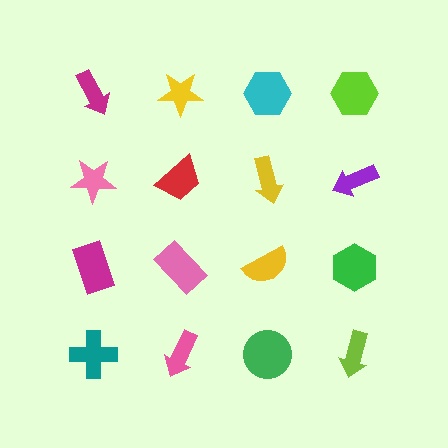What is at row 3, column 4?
A green hexagon.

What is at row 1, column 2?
A yellow star.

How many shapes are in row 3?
4 shapes.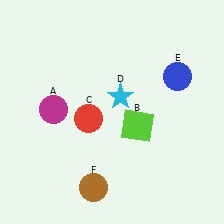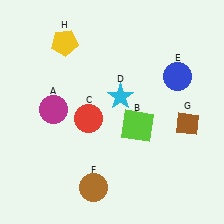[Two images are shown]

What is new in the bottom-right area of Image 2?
A brown diamond (G) was added in the bottom-right area of Image 2.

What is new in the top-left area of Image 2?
A yellow pentagon (H) was added in the top-left area of Image 2.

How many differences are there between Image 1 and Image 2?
There are 2 differences between the two images.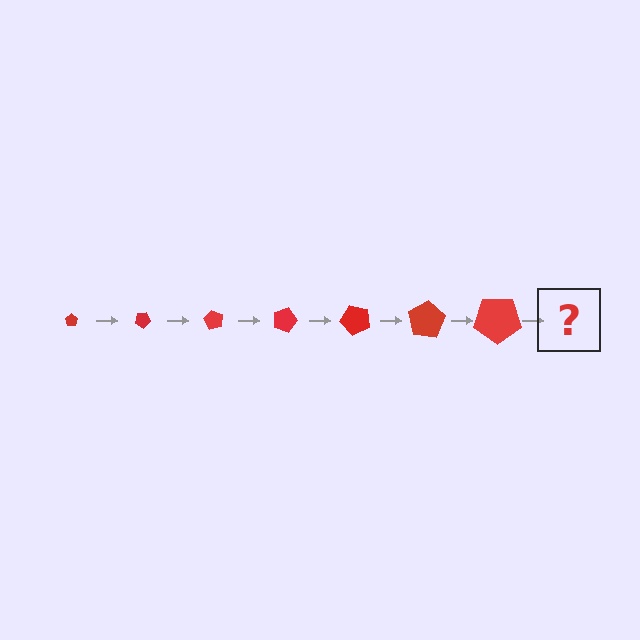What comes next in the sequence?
The next element should be a pentagon, larger than the previous one and rotated 210 degrees from the start.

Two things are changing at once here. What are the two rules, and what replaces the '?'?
The two rules are that the pentagon grows larger each step and it rotates 30 degrees each step. The '?' should be a pentagon, larger than the previous one and rotated 210 degrees from the start.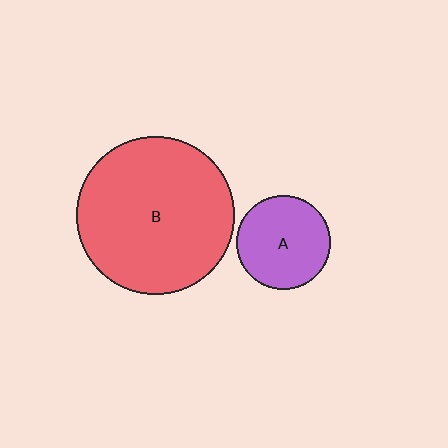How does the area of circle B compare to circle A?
Approximately 2.8 times.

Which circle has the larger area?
Circle B (red).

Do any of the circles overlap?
No, none of the circles overlap.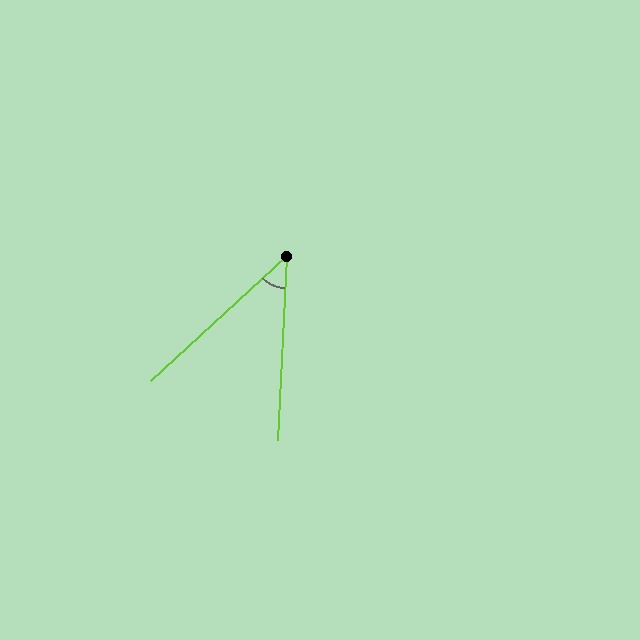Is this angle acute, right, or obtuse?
It is acute.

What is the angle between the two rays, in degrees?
Approximately 45 degrees.